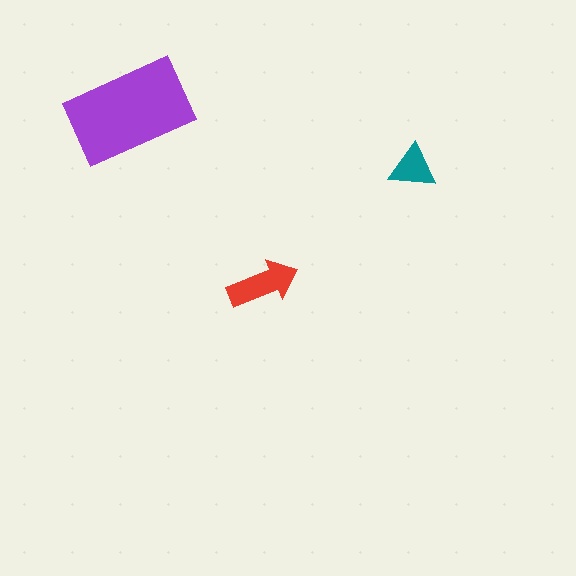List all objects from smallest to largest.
The teal triangle, the red arrow, the purple rectangle.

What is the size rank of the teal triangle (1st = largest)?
3rd.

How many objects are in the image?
There are 3 objects in the image.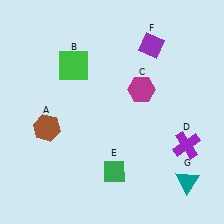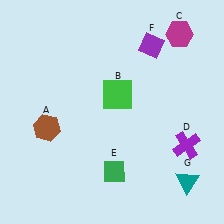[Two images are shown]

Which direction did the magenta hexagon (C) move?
The magenta hexagon (C) moved up.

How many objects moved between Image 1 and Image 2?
2 objects moved between the two images.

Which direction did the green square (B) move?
The green square (B) moved right.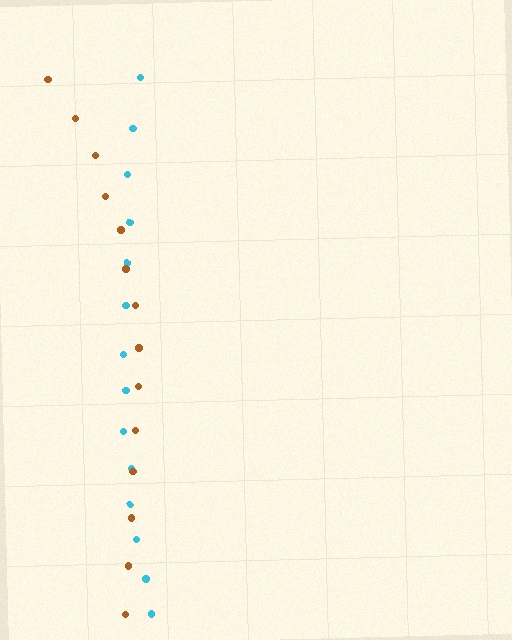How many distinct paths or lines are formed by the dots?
There are 2 distinct paths.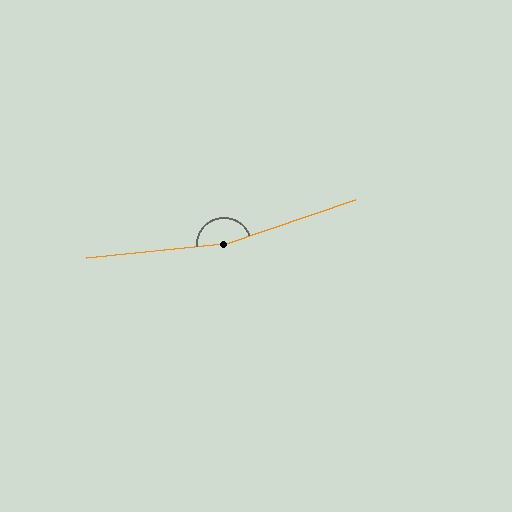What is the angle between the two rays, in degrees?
Approximately 167 degrees.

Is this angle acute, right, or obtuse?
It is obtuse.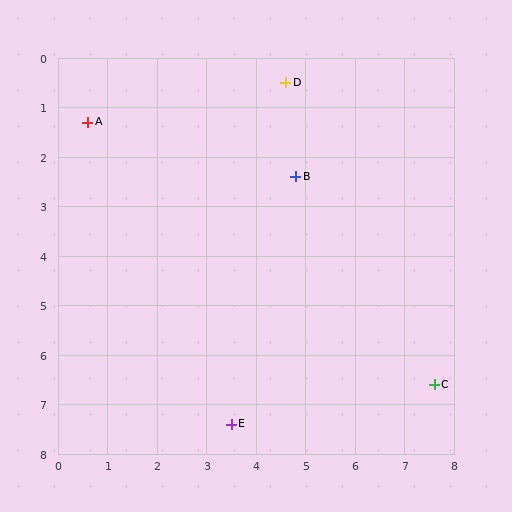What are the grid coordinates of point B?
Point B is at approximately (4.8, 2.4).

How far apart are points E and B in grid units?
Points E and B are about 5.2 grid units apart.